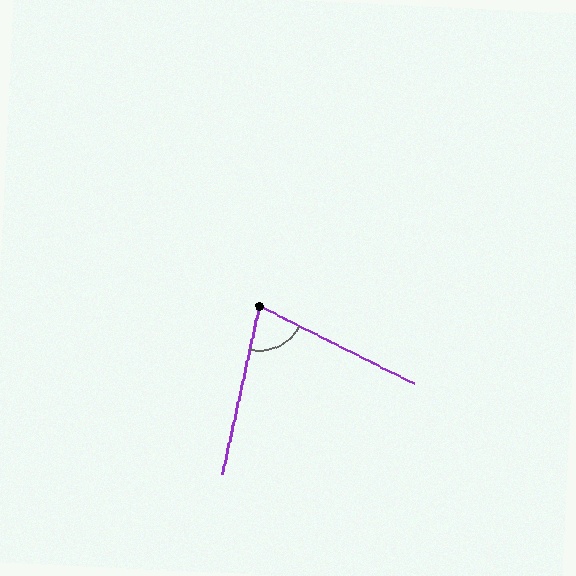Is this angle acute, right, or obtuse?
It is acute.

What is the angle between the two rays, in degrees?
Approximately 76 degrees.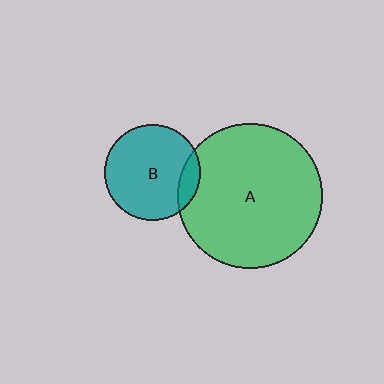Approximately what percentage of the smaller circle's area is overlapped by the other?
Approximately 15%.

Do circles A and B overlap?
Yes.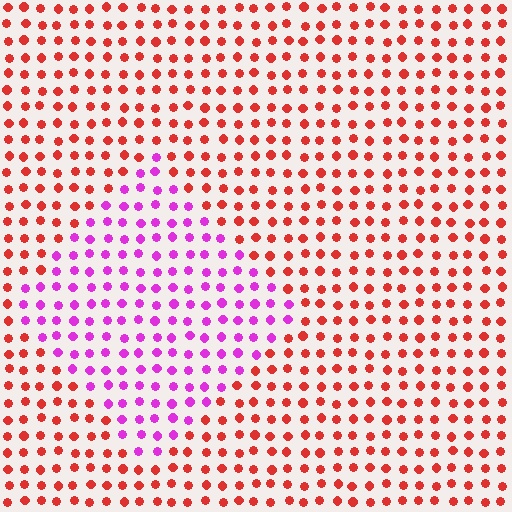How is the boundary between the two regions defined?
The boundary is defined purely by a slight shift in hue (about 60 degrees). Spacing, size, and orientation are identical on both sides.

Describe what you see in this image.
The image is filled with small red elements in a uniform arrangement. A diamond-shaped region is visible where the elements are tinted to a slightly different hue, forming a subtle color boundary.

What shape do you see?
I see a diamond.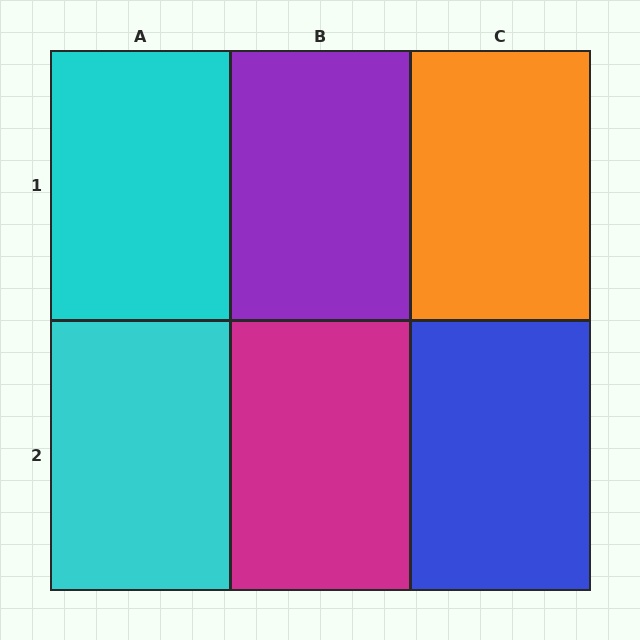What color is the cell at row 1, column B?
Purple.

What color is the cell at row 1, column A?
Cyan.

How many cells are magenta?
1 cell is magenta.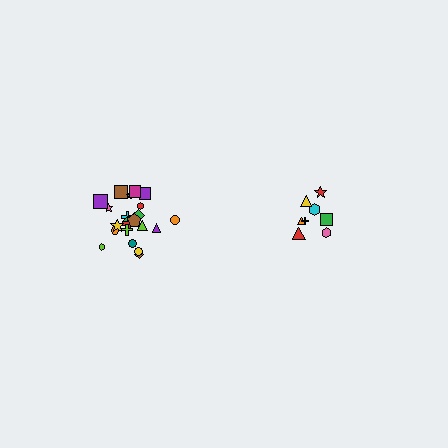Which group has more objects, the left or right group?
The left group.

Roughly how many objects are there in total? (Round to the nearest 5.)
Roughly 30 objects in total.